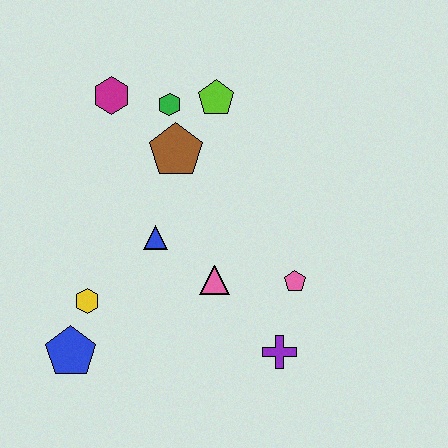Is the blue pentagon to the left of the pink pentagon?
Yes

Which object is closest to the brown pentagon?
The green hexagon is closest to the brown pentagon.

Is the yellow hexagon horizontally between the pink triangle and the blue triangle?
No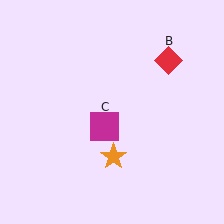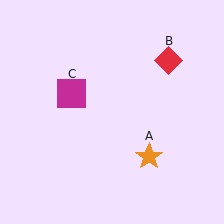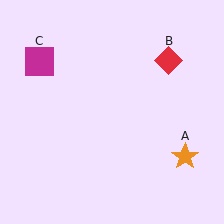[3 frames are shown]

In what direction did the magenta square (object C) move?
The magenta square (object C) moved up and to the left.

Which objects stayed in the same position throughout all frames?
Red diamond (object B) remained stationary.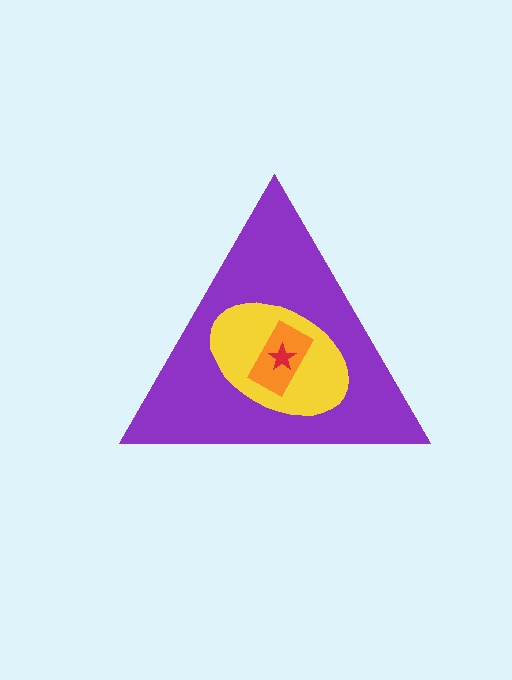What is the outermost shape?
The purple triangle.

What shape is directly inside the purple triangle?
The yellow ellipse.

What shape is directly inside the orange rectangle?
The red star.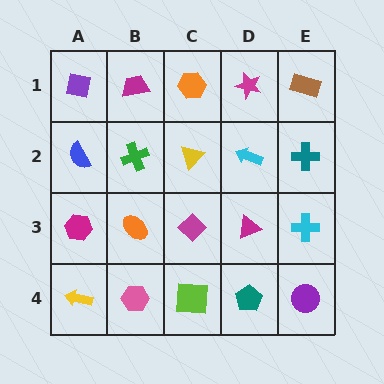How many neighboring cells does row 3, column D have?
4.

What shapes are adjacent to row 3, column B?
A green cross (row 2, column B), a pink hexagon (row 4, column B), a magenta hexagon (row 3, column A), a magenta diamond (row 3, column C).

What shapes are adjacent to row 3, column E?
A teal cross (row 2, column E), a purple circle (row 4, column E), a magenta triangle (row 3, column D).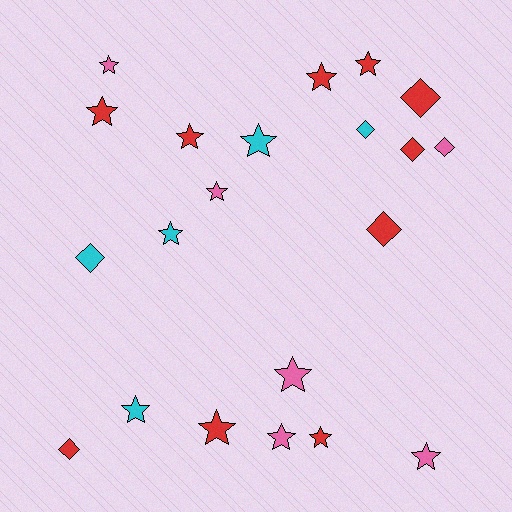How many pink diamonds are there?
There is 1 pink diamond.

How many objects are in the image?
There are 21 objects.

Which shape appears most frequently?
Star, with 14 objects.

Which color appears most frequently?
Red, with 10 objects.